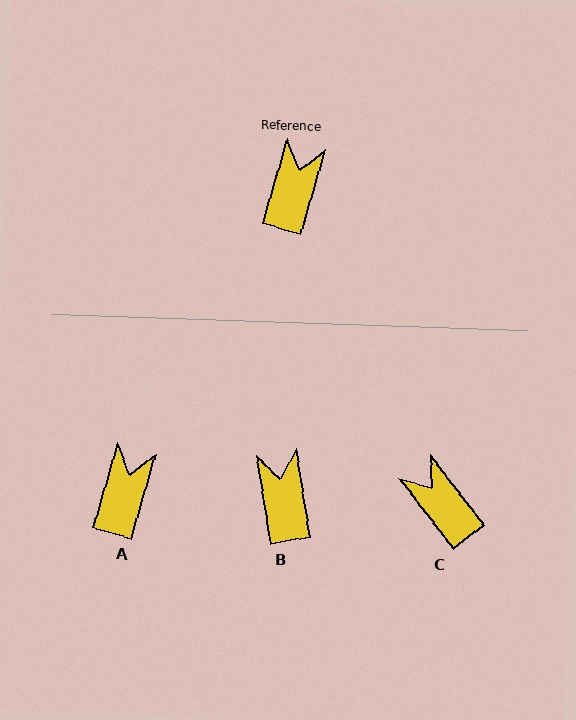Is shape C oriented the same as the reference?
No, it is off by about 54 degrees.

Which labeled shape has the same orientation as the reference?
A.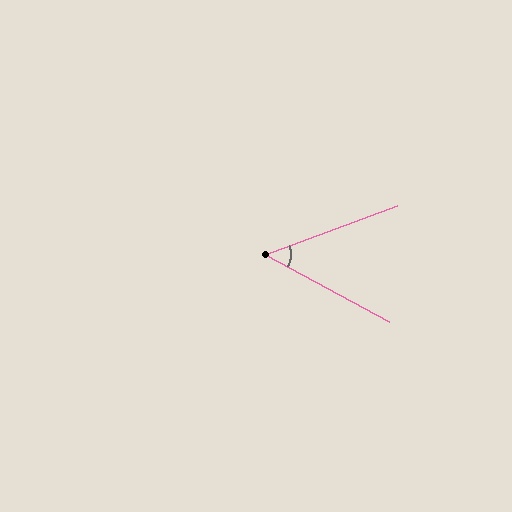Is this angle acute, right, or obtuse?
It is acute.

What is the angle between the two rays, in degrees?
Approximately 49 degrees.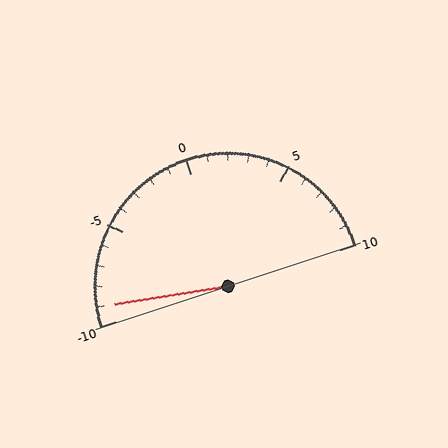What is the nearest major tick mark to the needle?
The nearest major tick mark is -10.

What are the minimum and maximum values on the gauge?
The gauge ranges from -10 to 10.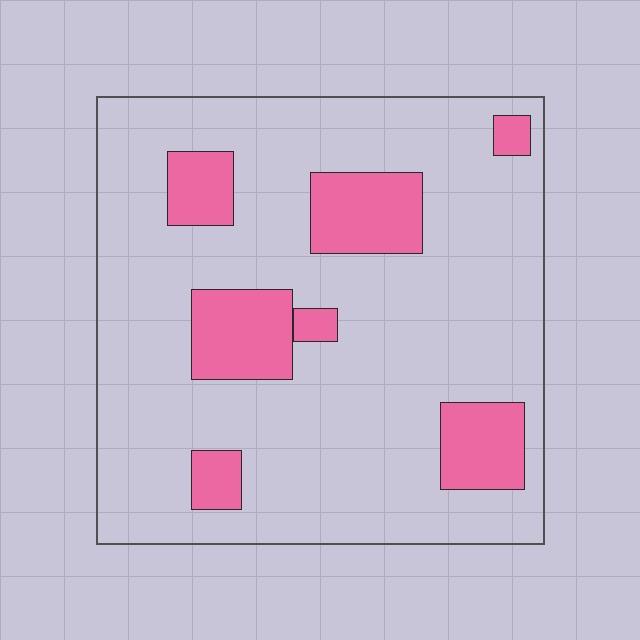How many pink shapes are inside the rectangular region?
7.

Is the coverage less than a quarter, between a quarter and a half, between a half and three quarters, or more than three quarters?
Less than a quarter.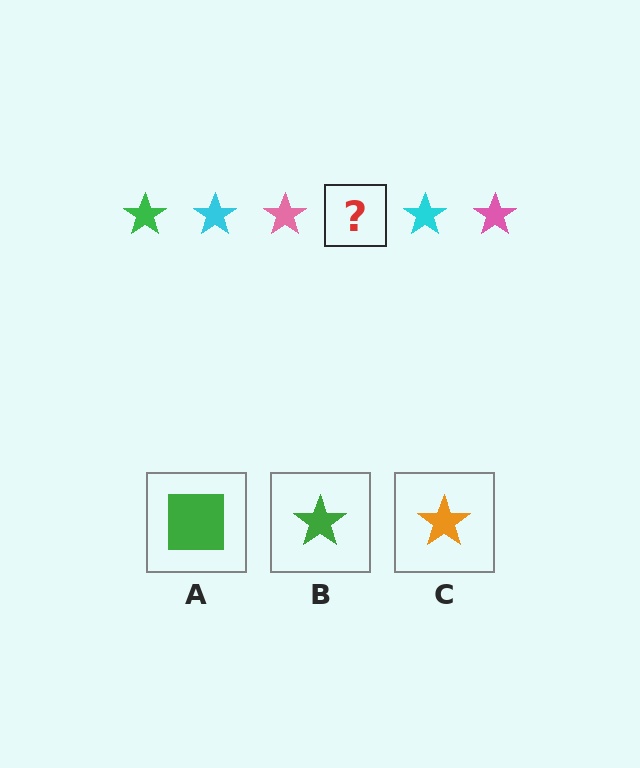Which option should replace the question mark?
Option B.